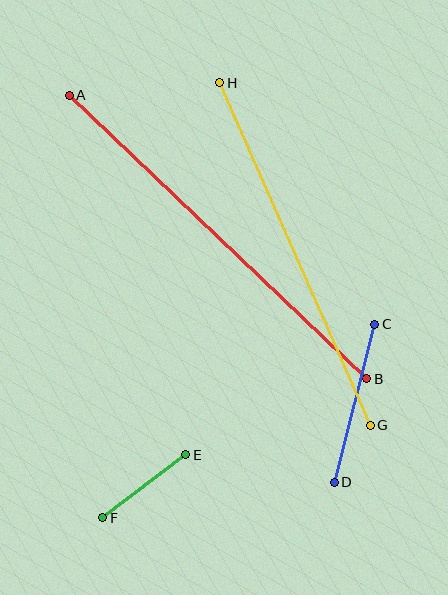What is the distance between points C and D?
The distance is approximately 163 pixels.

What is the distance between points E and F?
The distance is approximately 104 pixels.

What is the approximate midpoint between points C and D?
The midpoint is at approximately (355, 403) pixels.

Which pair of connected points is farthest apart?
Points A and B are farthest apart.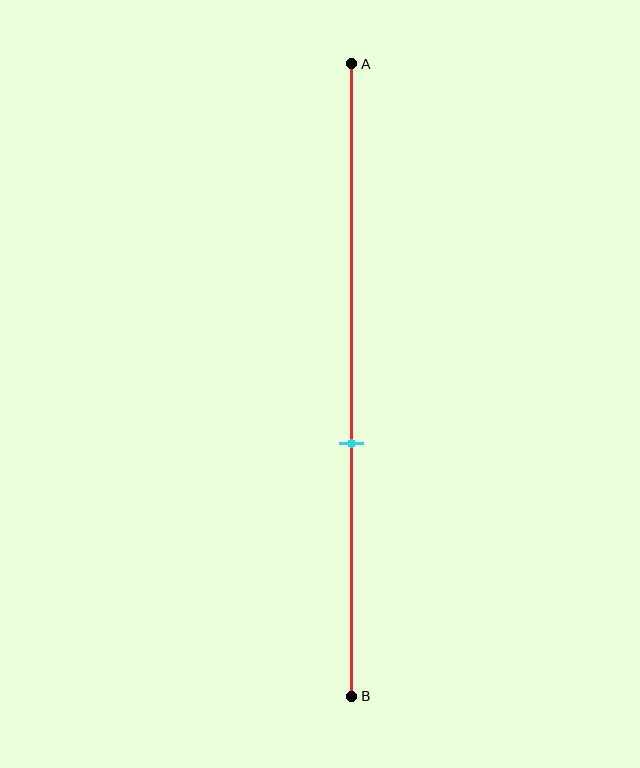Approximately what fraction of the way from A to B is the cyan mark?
The cyan mark is approximately 60% of the way from A to B.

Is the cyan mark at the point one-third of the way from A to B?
No, the mark is at about 60% from A, not at the 33% one-third point.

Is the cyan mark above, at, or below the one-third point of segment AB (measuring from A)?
The cyan mark is below the one-third point of segment AB.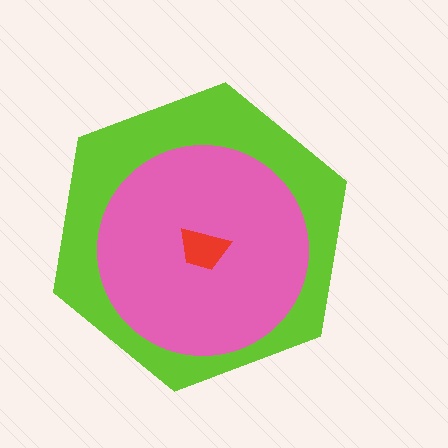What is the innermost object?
The red trapezoid.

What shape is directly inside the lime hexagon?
The pink circle.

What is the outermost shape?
The lime hexagon.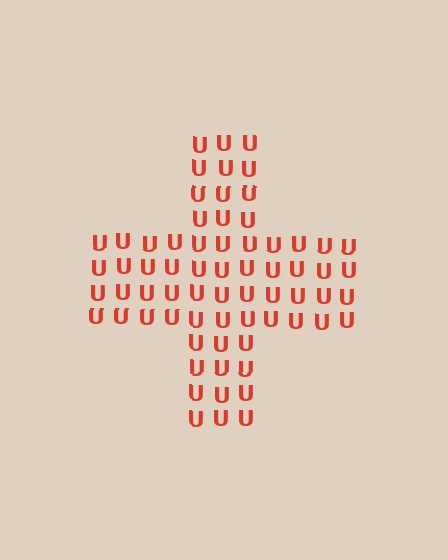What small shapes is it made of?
It is made of small letter U's.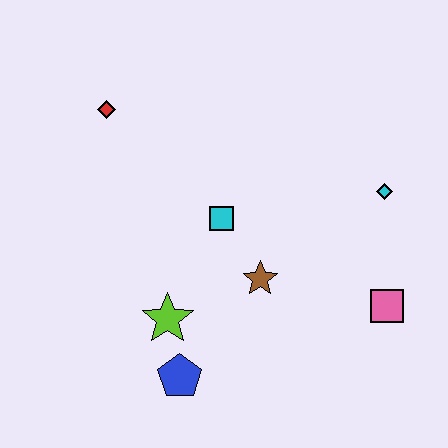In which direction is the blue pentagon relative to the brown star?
The blue pentagon is below the brown star.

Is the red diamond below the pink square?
No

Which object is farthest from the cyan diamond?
The red diamond is farthest from the cyan diamond.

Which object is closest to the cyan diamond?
The pink square is closest to the cyan diamond.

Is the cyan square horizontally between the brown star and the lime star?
Yes